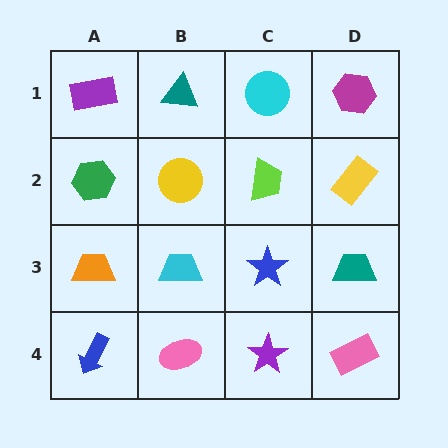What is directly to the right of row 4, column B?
A purple star.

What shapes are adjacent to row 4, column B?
A cyan trapezoid (row 3, column B), a blue arrow (row 4, column A), a purple star (row 4, column C).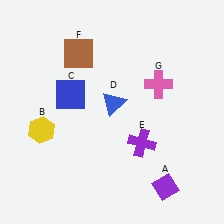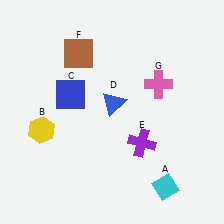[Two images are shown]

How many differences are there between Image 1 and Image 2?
There is 1 difference between the two images.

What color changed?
The diamond (A) changed from purple in Image 1 to cyan in Image 2.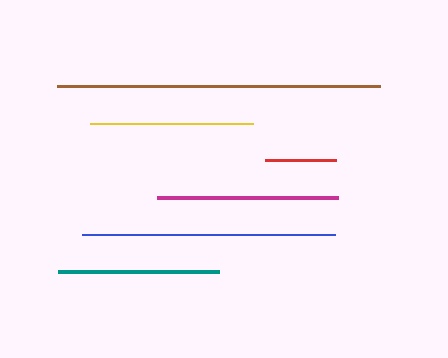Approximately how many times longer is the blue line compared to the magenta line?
The blue line is approximately 1.4 times the length of the magenta line.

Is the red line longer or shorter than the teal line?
The teal line is longer than the red line.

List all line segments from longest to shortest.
From longest to shortest: brown, blue, magenta, yellow, teal, red.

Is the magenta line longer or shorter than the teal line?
The magenta line is longer than the teal line.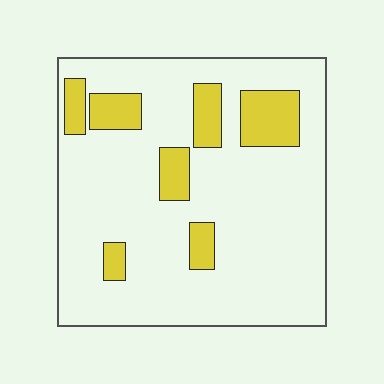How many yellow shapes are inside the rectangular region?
7.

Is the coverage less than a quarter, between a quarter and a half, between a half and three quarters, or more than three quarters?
Less than a quarter.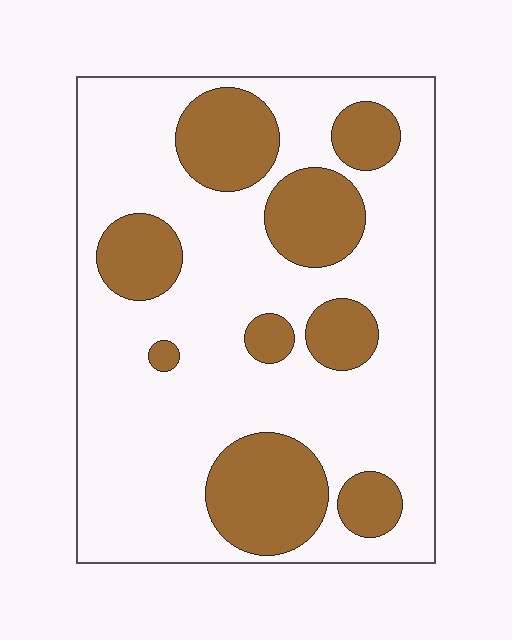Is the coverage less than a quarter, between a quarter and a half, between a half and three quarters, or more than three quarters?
Between a quarter and a half.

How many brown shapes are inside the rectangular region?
9.